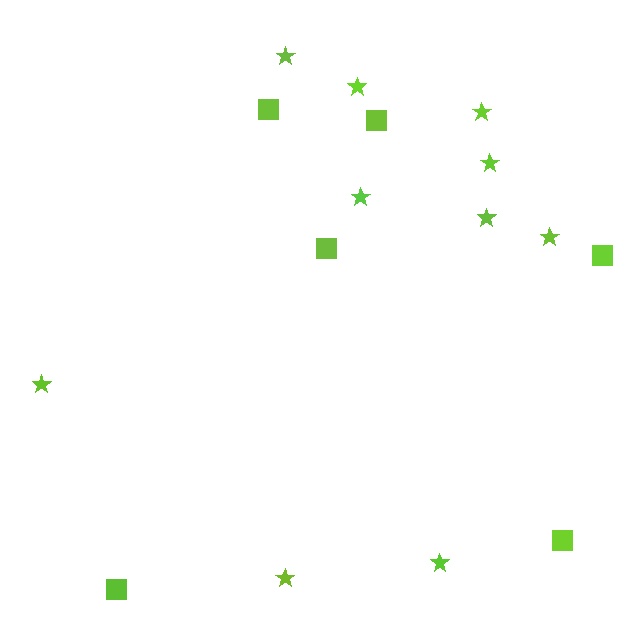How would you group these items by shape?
There are 2 groups: one group of squares (6) and one group of stars (10).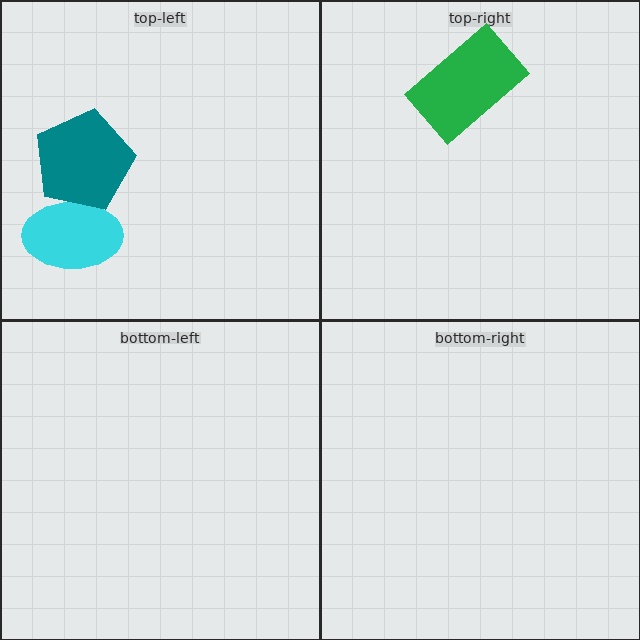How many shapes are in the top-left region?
2.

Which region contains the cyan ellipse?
The top-left region.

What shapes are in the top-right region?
The green rectangle.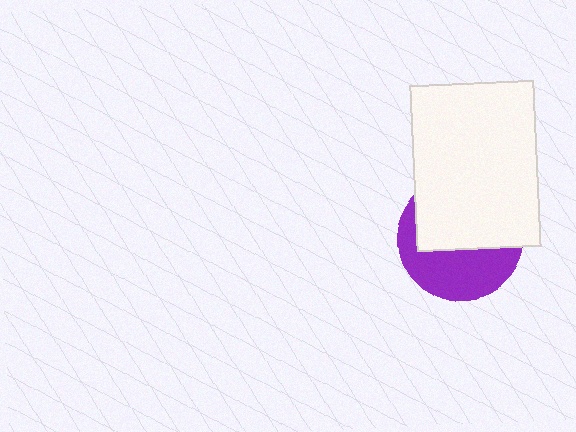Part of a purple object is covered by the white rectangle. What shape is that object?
It is a circle.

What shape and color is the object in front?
The object in front is a white rectangle.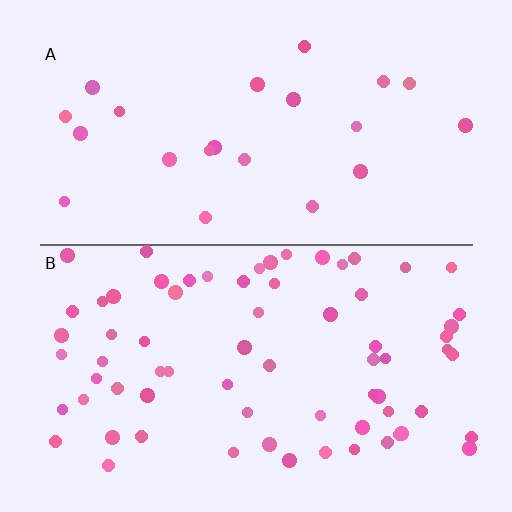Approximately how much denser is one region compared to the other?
Approximately 3.1× — region B over region A.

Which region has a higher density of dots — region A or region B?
B (the bottom).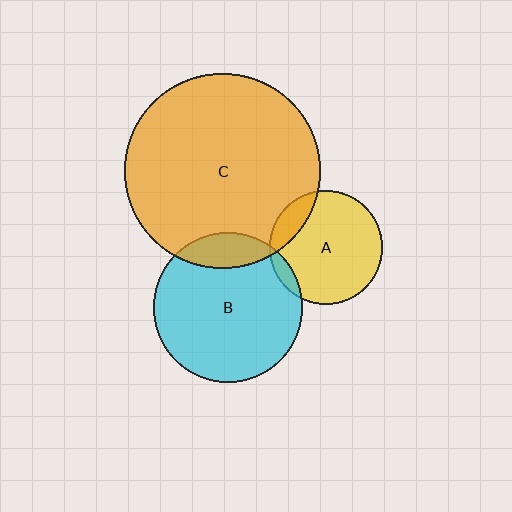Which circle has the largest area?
Circle C (orange).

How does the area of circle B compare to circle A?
Approximately 1.7 times.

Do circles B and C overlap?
Yes.